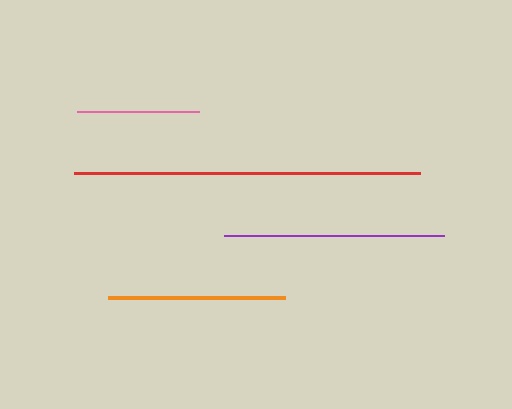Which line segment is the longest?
The red line is the longest at approximately 346 pixels.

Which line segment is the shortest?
The pink line is the shortest at approximately 122 pixels.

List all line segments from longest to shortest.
From longest to shortest: red, purple, orange, pink.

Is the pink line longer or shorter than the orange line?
The orange line is longer than the pink line.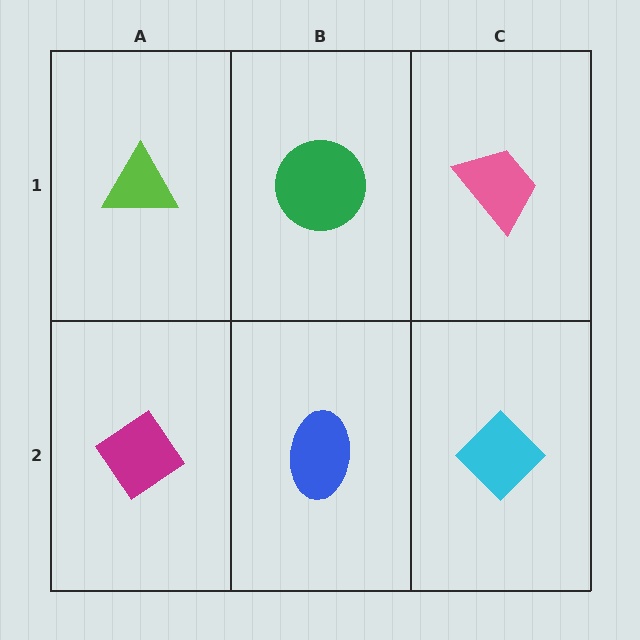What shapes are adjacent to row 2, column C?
A pink trapezoid (row 1, column C), a blue ellipse (row 2, column B).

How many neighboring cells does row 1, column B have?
3.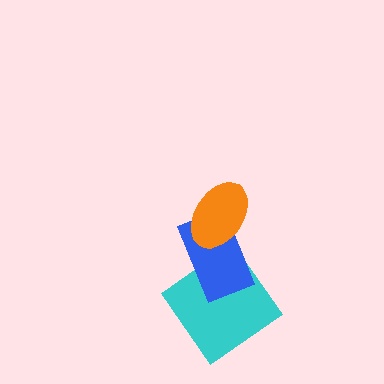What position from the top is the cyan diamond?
The cyan diamond is 3rd from the top.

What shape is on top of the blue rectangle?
The orange ellipse is on top of the blue rectangle.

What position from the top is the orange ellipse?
The orange ellipse is 1st from the top.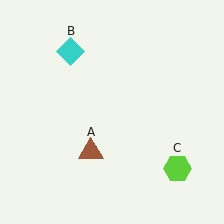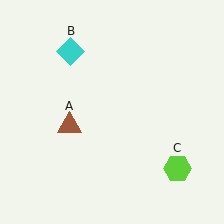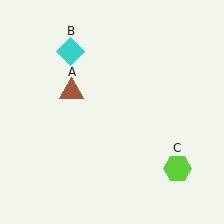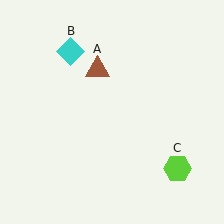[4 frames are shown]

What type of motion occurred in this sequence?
The brown triangle (object A) rotated clockwise around the center of the scene.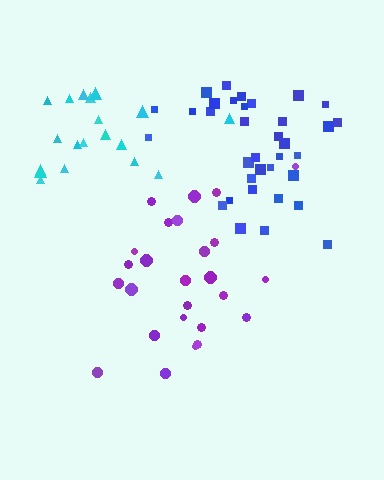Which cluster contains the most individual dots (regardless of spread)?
Blue (35).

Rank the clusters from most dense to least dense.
blue, purple, cyan.